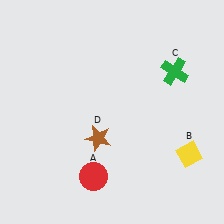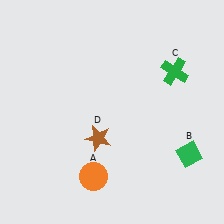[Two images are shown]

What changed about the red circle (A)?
In Image 1, A is red. In Image 2, it changed to orange.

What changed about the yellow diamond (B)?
In Image 1, B is yellow. In Image 2, it changed to green.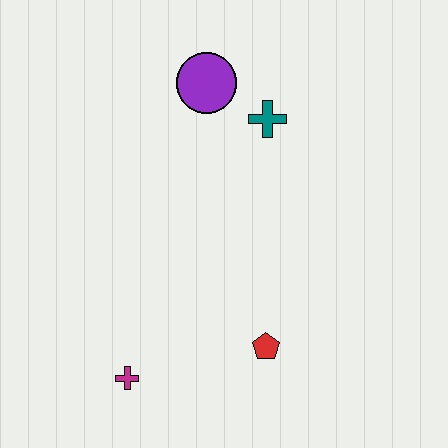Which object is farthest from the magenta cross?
The purple circle is farthest from the magenta cross.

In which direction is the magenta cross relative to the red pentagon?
The magenta cross is to the left of the red pentagon.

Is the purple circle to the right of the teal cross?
No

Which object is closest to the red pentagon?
The magenta cross is closest to the red pentagon.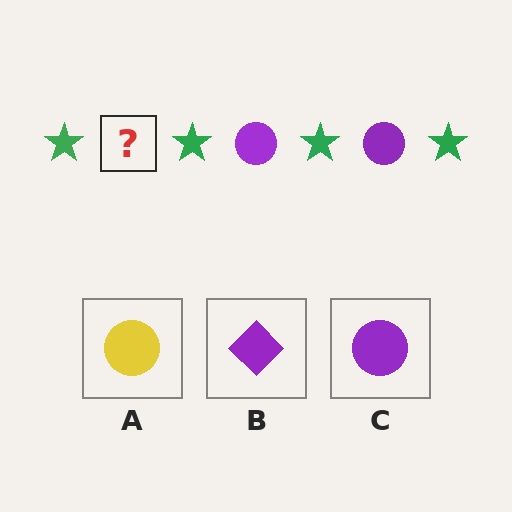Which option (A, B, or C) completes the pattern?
C.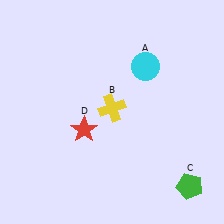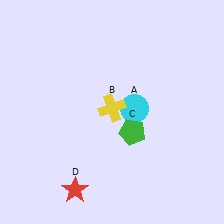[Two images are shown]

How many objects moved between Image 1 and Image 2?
3 objects moved between the two images.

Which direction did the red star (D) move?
The red star (D) moved down.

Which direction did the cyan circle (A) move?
The cyan circle (A) moved down.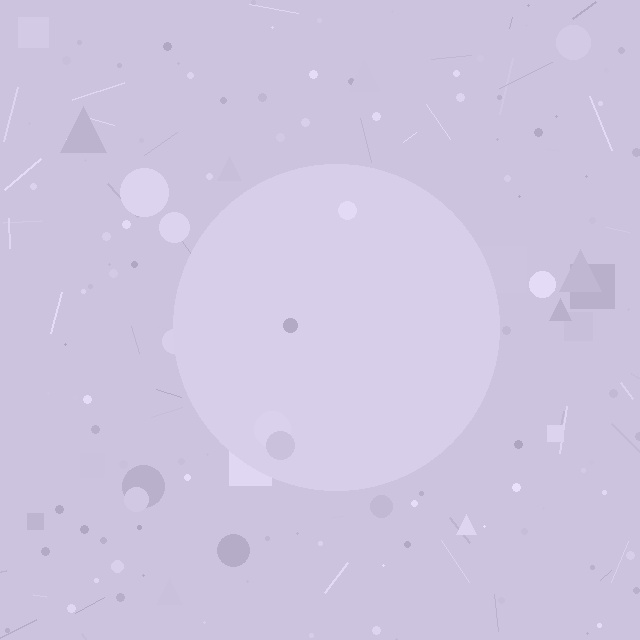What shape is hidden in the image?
A circle is hidden in the image.